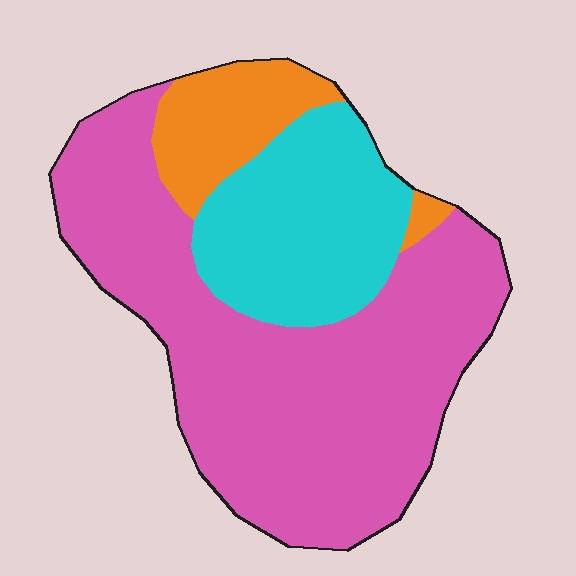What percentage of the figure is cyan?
Cyan covers 24% of the figure.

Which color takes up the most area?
Pink, at roughly 65%.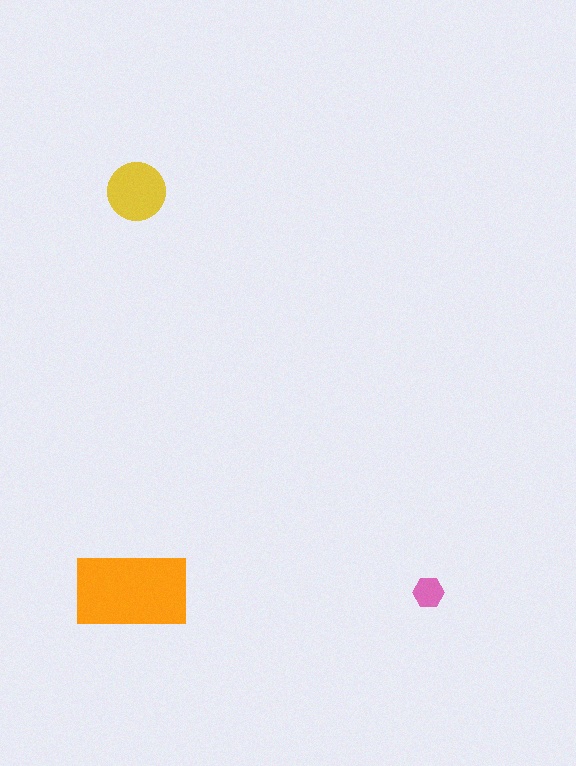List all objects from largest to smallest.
The orange rectangle, the yellow circle, the pink hexagon.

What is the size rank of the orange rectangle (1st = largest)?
1st.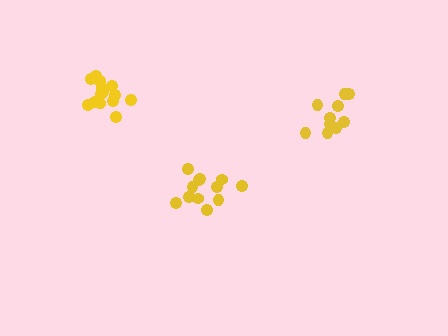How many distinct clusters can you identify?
There are 3 distinct clusters.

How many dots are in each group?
Group 1: 10 dots, Group 2: 14 dots, Group 3: 12 dots (36 total).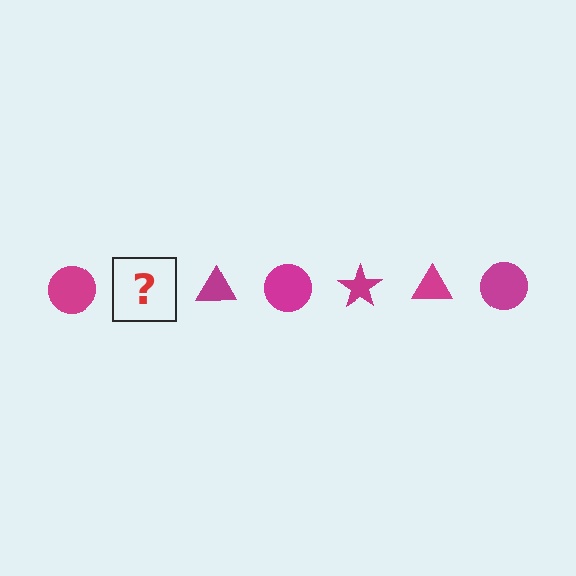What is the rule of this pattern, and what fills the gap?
The rule is that the pattern cycles through circle, star, triangle shapes in magenta. The gap should be filled with a magenta star.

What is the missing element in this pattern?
The missing element is a magenta star.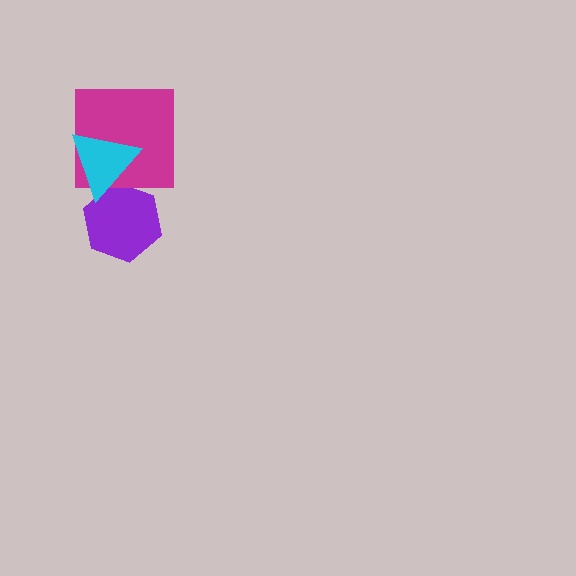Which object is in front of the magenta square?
The cyan triangle is in front of the magenta square.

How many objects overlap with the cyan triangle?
2 objects overlap with the cyan triangle.